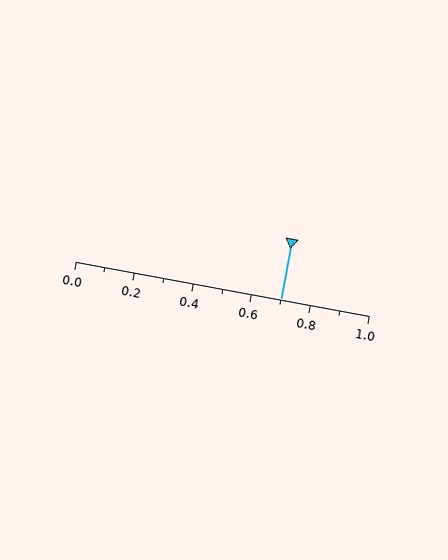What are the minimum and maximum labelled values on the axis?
The axis runs from 0.0 to 1.0.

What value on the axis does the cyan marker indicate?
The marker indicates approximately 0.7.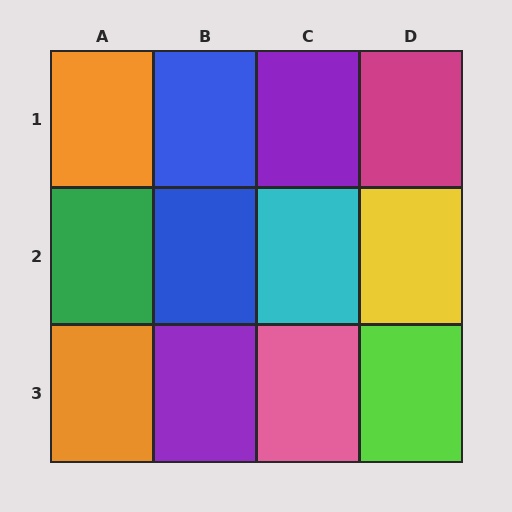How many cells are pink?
1 cell is pink.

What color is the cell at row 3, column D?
Lime.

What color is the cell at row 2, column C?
Cyan.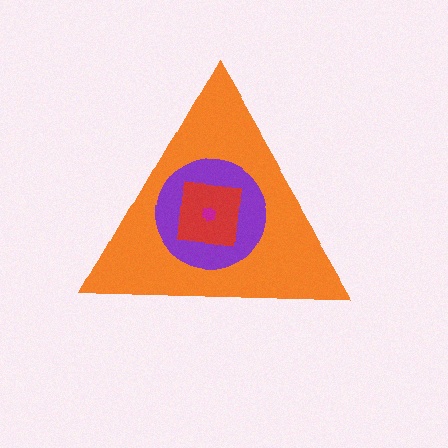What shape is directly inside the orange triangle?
The purple circle.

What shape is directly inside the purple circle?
The red square.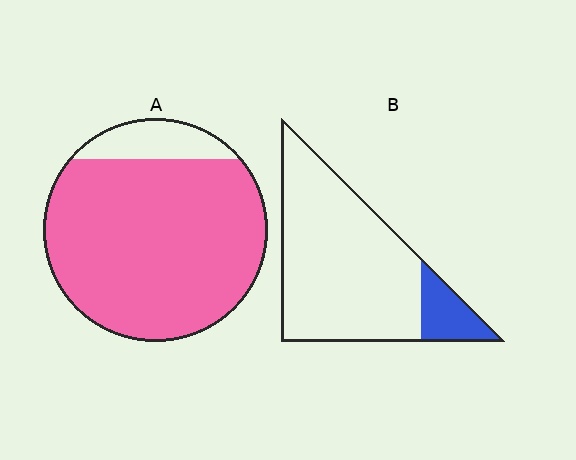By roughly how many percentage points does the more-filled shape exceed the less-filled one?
By roughly 75 percentage points (A over B).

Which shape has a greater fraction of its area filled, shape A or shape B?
Shape A.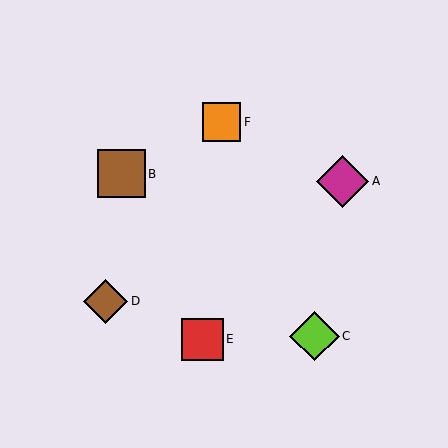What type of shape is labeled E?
Shape E is a red square.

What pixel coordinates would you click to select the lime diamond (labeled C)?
Click at (314, 336) to select the lime diamond C.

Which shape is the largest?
The magenta diamond (labeled A) is the largest.